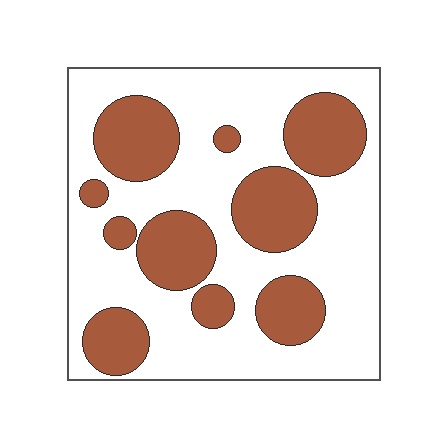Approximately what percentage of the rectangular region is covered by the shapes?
Approximately 35%.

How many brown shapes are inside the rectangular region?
10.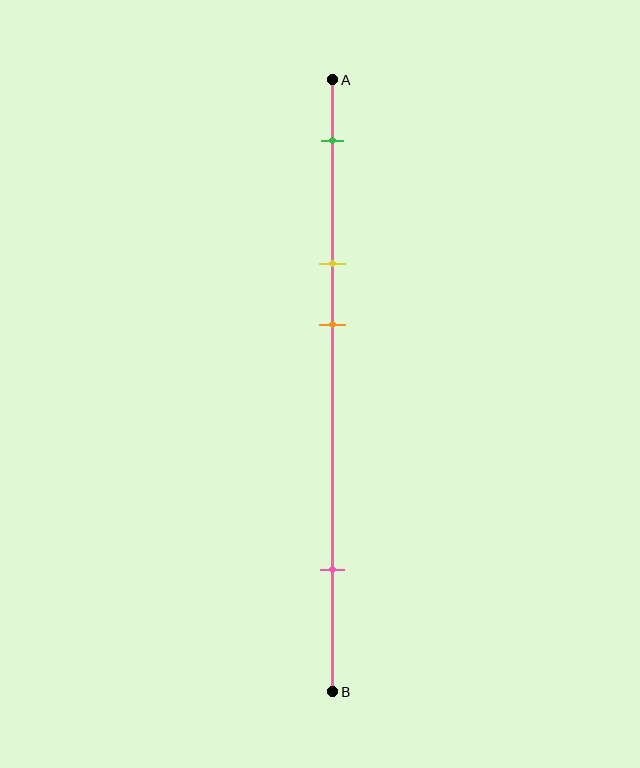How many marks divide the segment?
There are 4 marks dividing the segment.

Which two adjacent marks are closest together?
The yellow and orange marks are the closest adjacent pair.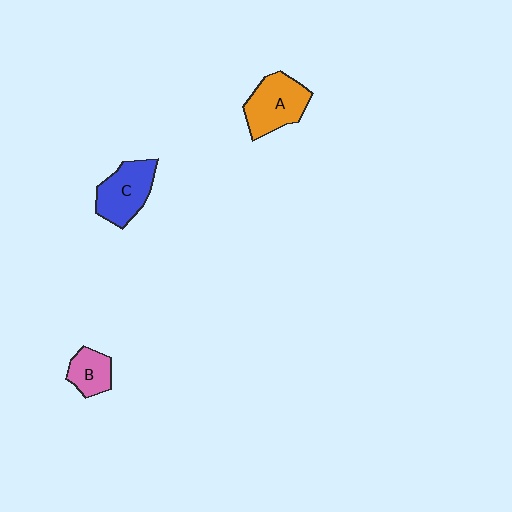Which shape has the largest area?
Shape A (orange).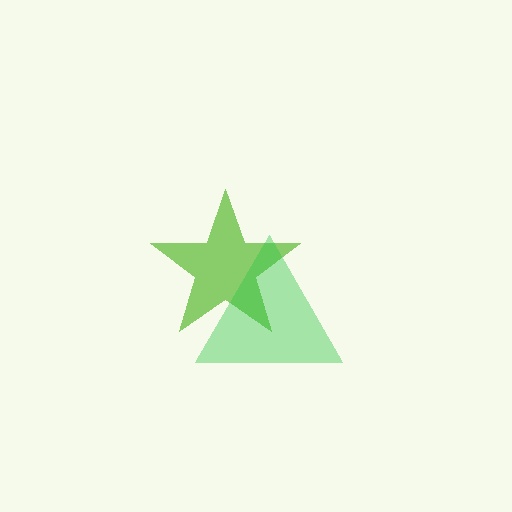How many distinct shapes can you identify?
There are 2 distinct shapes: a lime star, a green triangle.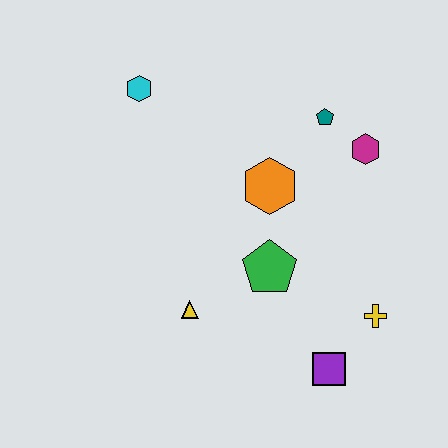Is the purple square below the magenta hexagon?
Yes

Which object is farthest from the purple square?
The cyan hexagon is farthest from the purple square.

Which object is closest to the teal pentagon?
The magenta hexagon is closest to the teal pentagon.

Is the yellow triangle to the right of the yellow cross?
No